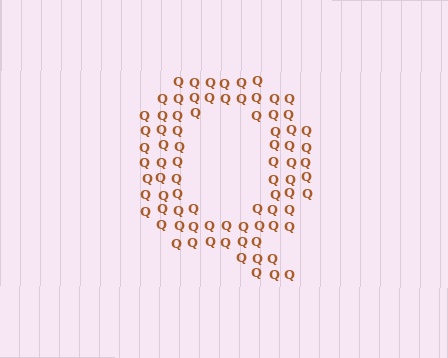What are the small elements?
The small elements are letter Q's.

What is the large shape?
The large shape is the letter Q.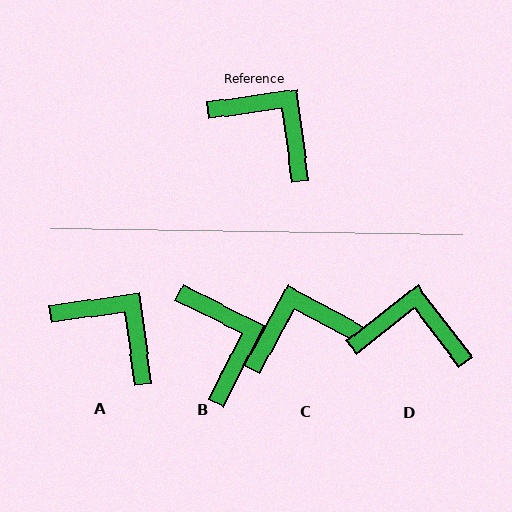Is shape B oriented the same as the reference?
No, it is off by about 34 degrees.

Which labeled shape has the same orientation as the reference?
A.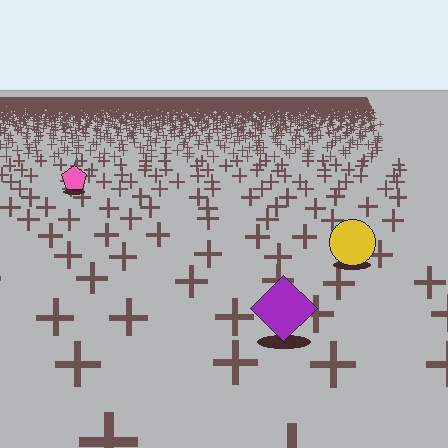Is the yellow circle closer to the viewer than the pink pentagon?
Yes. The yellow circle is closer — you can tell from the texture gradient: the ground texture is coarser near it.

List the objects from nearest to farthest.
From nearest to farthest: the purple diamond, the yellow circle, the pink pentagon.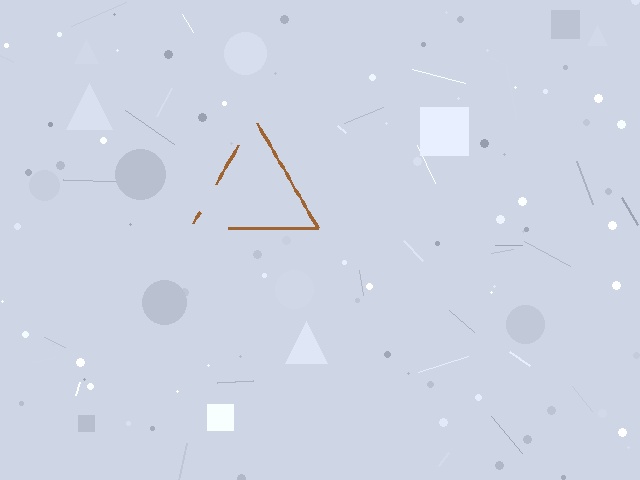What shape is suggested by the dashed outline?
The dashed outline suggests a triangle.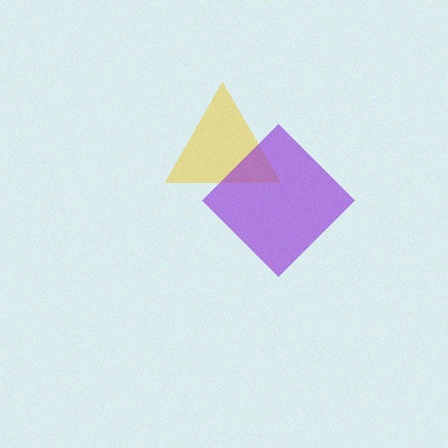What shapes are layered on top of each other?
The layered shapes are: a yellow triangle, a purple diamond.